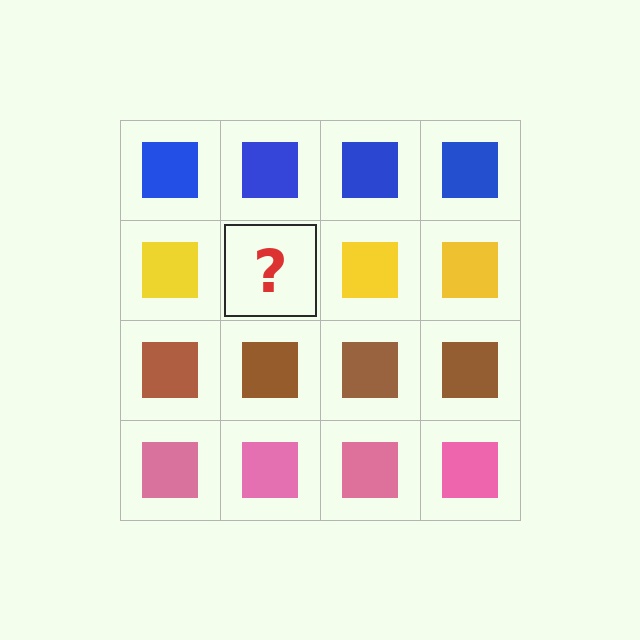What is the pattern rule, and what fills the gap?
The rule is that each row has a consistent color. The gap should be filled with a yellow square.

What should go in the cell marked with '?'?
The missing cell should contain a yellow square.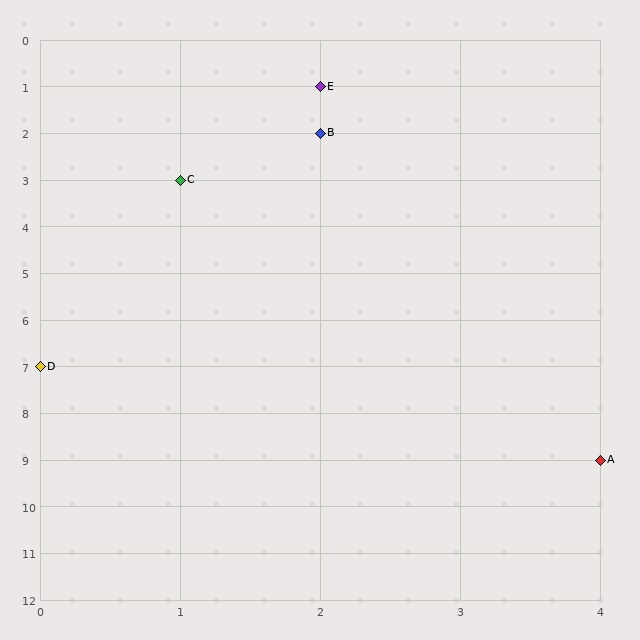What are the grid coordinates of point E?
Point E is at grid coordinates (2, 1).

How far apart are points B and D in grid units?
Points B and D are 2 columns and 5 rows apart (about 5.4 grid units diagonally).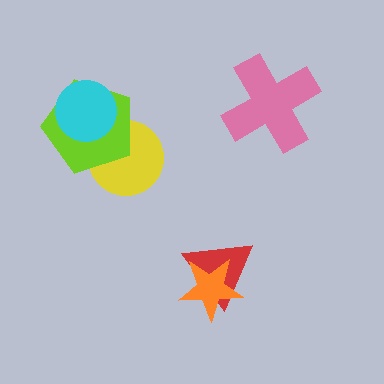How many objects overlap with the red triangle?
1 object overlaps with the red triangle.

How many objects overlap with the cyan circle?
1 object overlaps with the cyan circle.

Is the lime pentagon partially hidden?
Yes, it is partially covered by another shape.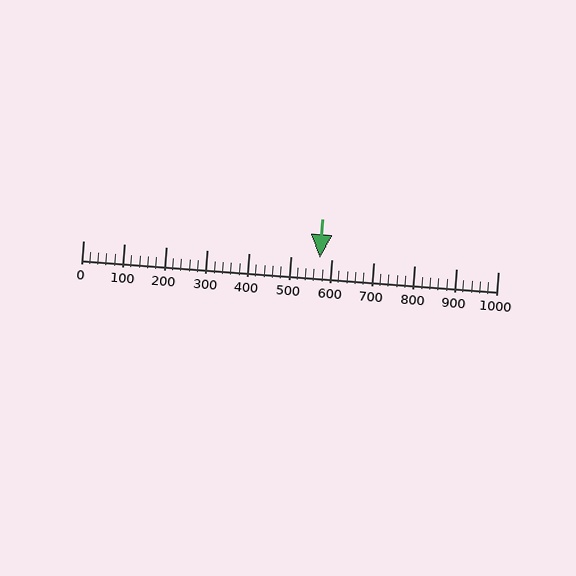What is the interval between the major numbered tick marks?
The major tick marks are spaced 100 units apart.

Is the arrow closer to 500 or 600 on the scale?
The arrow is closer to 600.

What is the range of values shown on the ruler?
The ruler shows values from 0 to 1000.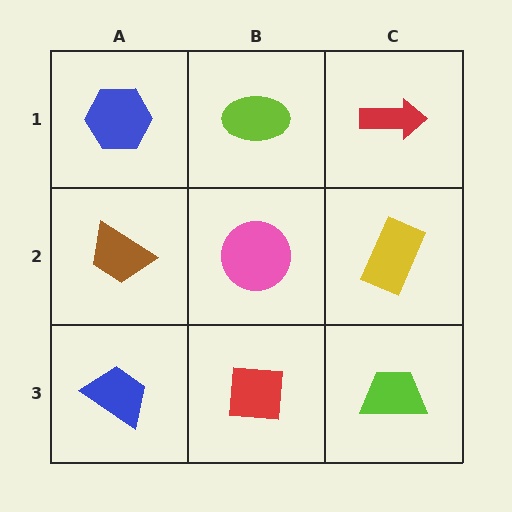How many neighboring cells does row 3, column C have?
2.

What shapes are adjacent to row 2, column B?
A lime ellipse (row 1, column B), a red square (row 3, column B), a brown trapezoid (row 2, column A), a yellow rectangle (row 2, column C).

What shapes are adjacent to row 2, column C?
A red arrow (row 1, column C), a lime trapezoid (row 3, column C), a pink circle (row 2, column B).